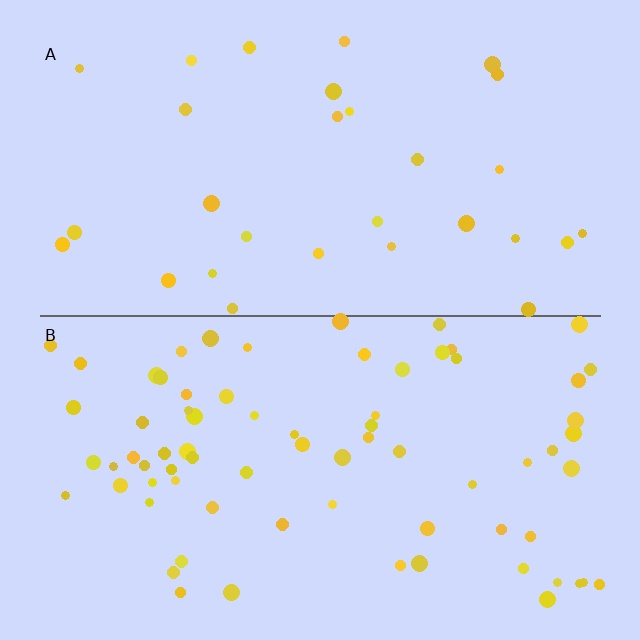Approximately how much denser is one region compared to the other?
Approximately 2.5× — region B over region A.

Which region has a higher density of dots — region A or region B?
B (the bottom).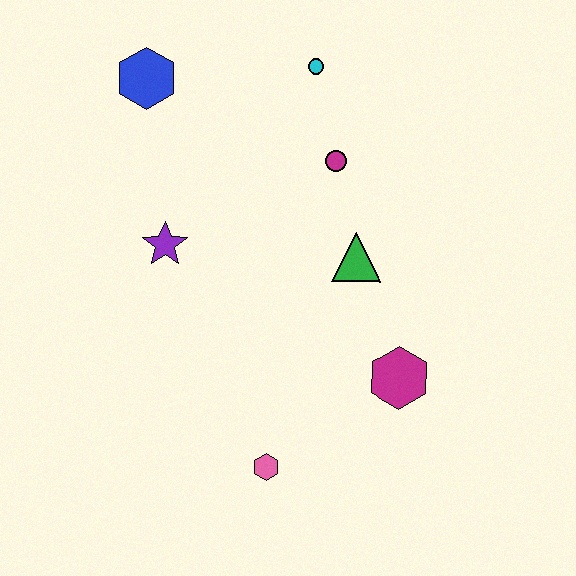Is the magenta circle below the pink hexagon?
No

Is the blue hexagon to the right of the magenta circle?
No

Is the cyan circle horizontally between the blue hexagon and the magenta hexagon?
Yes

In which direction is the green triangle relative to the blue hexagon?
The green triangle is to the right of the blue hexagon.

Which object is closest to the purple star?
The blue hexagon is closest to the purple star.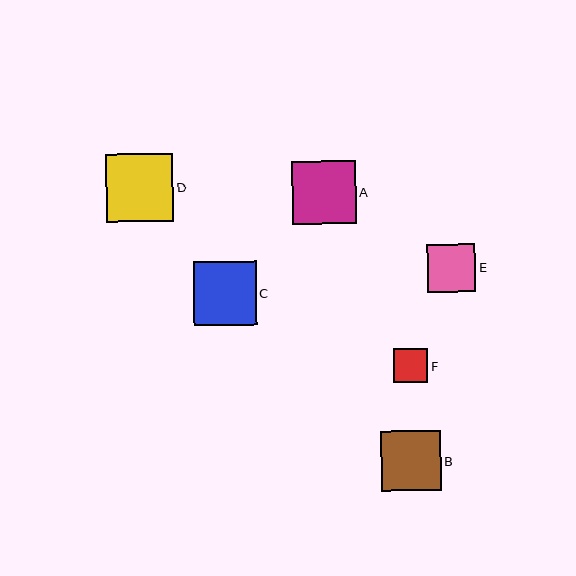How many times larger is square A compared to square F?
Square A is approximately 1.9 times the size of square F.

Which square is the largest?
Square D is the largest with a size of approximately 68 pixels.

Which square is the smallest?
Square F is the smallest with a size of approximately 34 pixels.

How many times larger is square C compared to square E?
Square C is approximately 1.3 times the size of square E.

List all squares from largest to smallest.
From largest to smallest: D, A, C, B, E, F.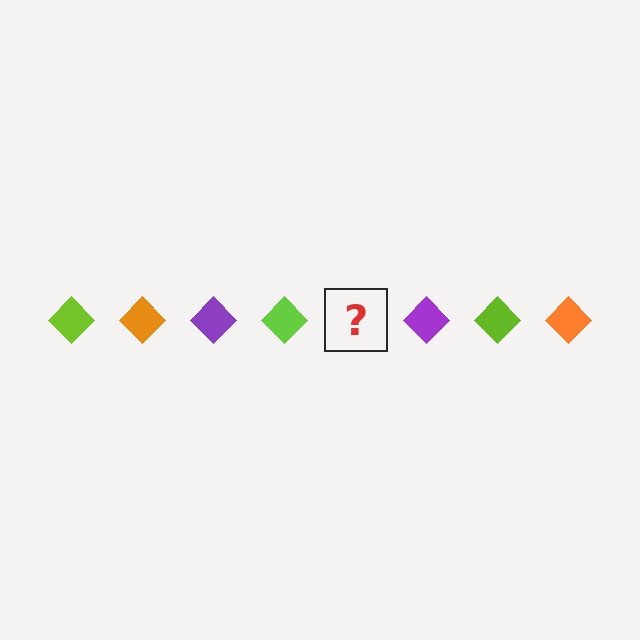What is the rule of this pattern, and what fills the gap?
The rule is that the pattern cycles through lime, orange, purple diamonds. The gap should be filled with an orange diamond.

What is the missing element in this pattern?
The missing element is an orange diamond.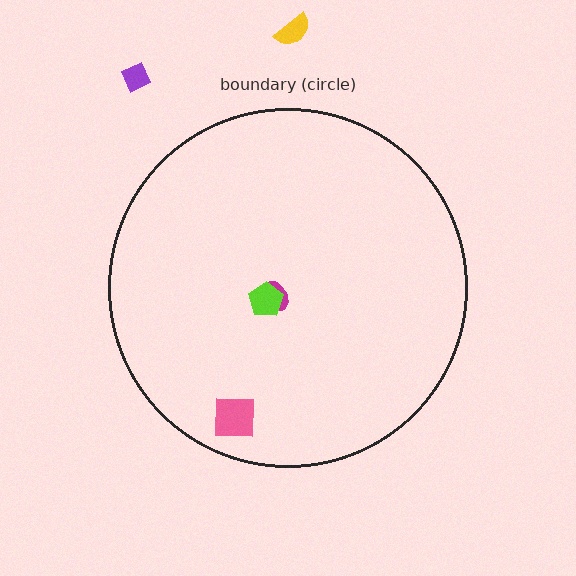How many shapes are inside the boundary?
3 inside, 2 outside.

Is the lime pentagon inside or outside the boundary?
Inside.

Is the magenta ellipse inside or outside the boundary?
Inside.